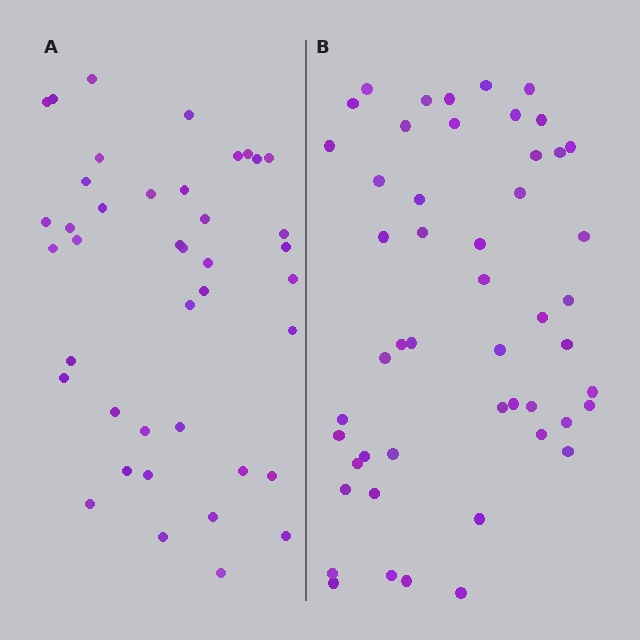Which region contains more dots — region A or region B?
Region B (the right region) has more dots.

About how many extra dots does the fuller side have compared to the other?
Region B has roughly 8 or so more dots than region A.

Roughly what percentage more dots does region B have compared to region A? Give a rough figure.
About 20% more.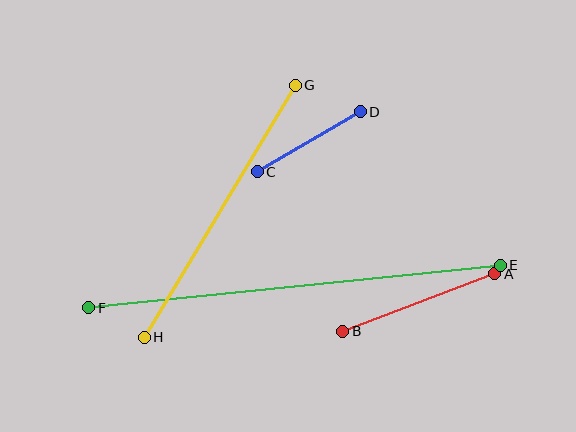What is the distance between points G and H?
The distance is approximately 294 pixels.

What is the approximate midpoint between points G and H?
The midpoint is at approximately (220, 211) pixels.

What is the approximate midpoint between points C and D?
The midpoint is at approximately (309, 142) pixels.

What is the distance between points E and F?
The distance is approximately 413 pixels.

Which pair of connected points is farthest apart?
Points E and F are farthest apart.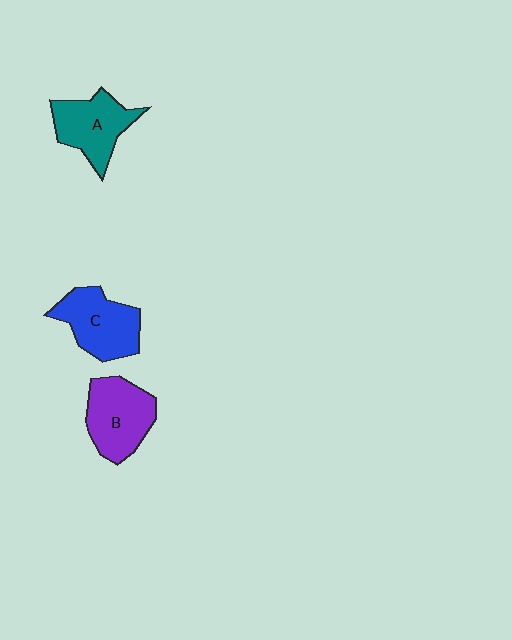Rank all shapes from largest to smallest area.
From largest to smallest: B (purple), C (blue), A (teal).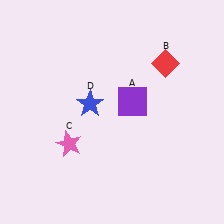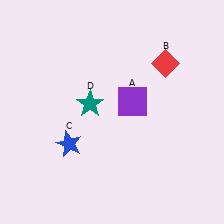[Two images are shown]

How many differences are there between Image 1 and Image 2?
There are 2 differences between the two images.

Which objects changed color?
C changed from pink to blue. D changed from blue to teal.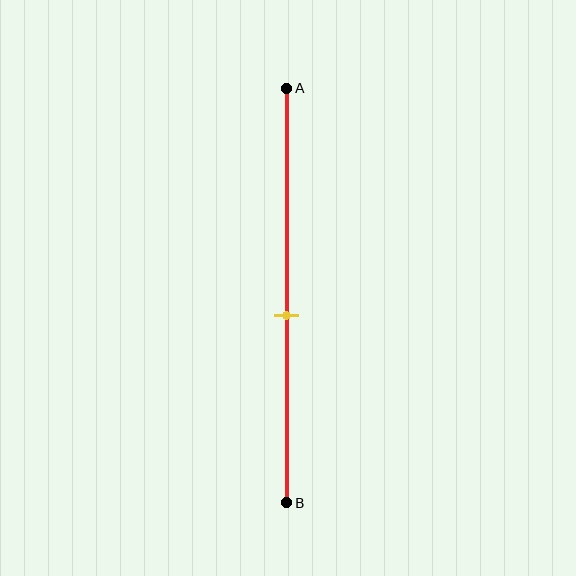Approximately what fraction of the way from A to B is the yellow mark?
The yellow mark is approximately 55% of the way from A to B.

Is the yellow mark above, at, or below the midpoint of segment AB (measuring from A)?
The yellow mark is below the midpoint of segment AB.